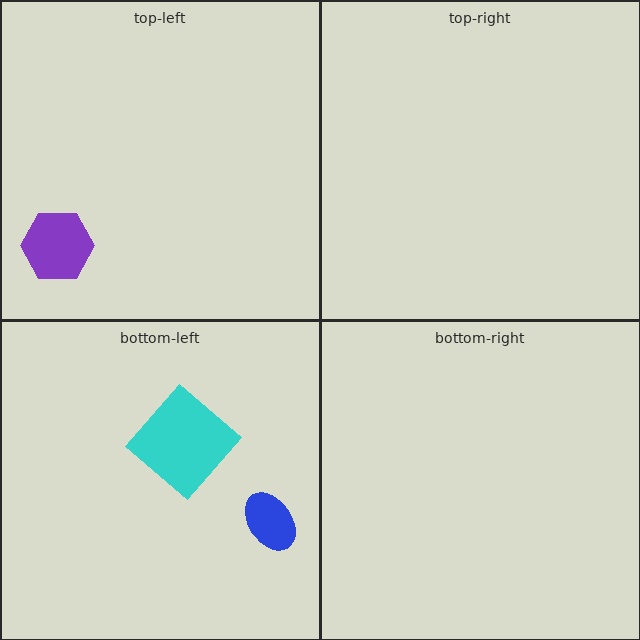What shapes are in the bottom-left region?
The cyan diamond, the blue ellipse.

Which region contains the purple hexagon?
The top-left region.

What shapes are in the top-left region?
The purple hexagon.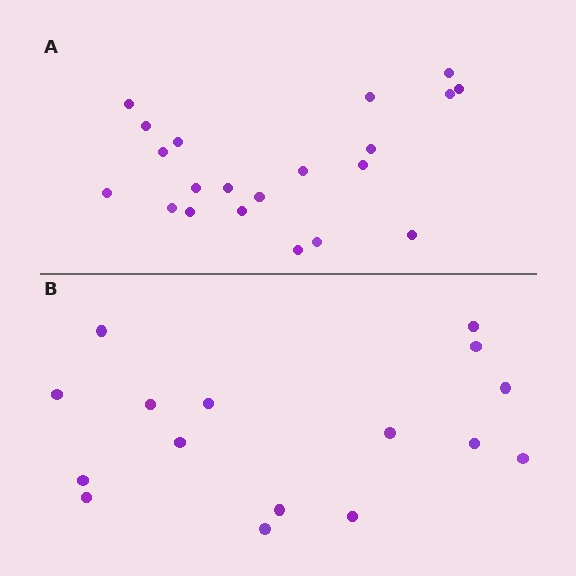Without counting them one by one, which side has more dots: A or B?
Region A (the top region) has more dots.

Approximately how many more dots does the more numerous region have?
Region A has about 5 more dots than region B.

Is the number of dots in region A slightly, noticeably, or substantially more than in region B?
Region A has noticeably more, but not dramatically so. The ratio is roughly 1.3 to 1.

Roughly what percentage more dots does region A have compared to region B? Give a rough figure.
About 30% more.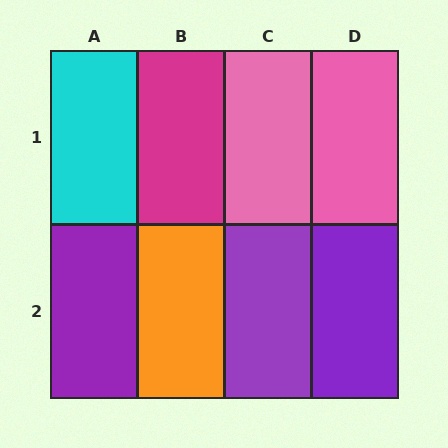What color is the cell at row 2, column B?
Orange.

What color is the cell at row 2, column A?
Purple.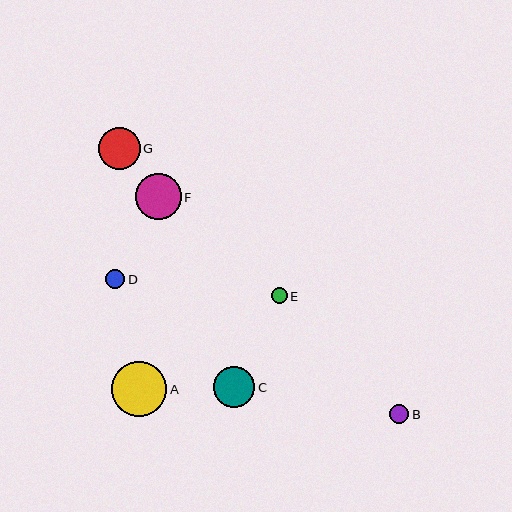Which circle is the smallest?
Circle E is the smallest with a size of approximately 15 pixels.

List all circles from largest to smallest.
From largest to smallest: A, F, G, C, D, B, E.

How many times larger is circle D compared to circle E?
Circle D is approximately 1.2 times the size of circle E.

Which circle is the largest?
Circle A is the largest with a size of approximately 55 pixels.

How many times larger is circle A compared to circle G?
Circle A is approximately 1.3 times the size of circle G.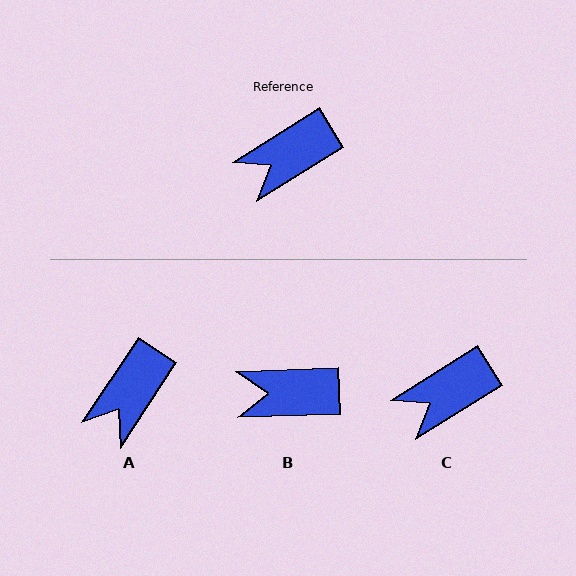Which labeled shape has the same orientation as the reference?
C.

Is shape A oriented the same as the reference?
No, it is off by about 25 degrees.